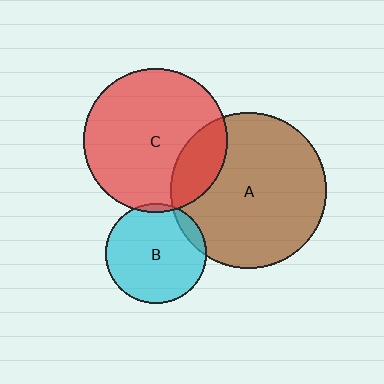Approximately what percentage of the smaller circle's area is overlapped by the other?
Approximately 10%.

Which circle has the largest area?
Circle A (brown).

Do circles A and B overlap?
Yes.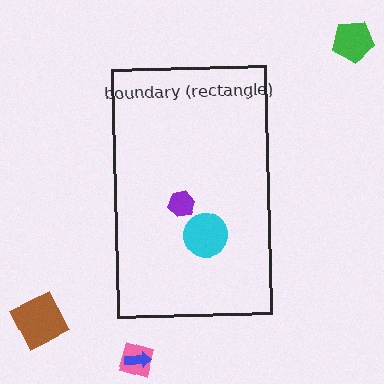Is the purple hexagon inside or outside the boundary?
Inside.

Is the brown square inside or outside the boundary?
Outside.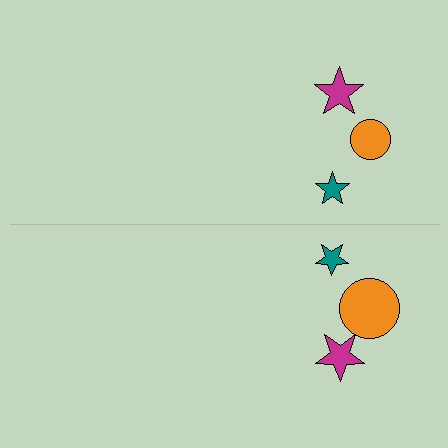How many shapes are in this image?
There are 6 shapes in this image.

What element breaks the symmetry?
The orange circle on the bottom side has a different size than its mirror counterpart.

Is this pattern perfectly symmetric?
No, the pattern is not perfectly symmetric. The orange circle on the bottom side has a different size than its mirror counterpart.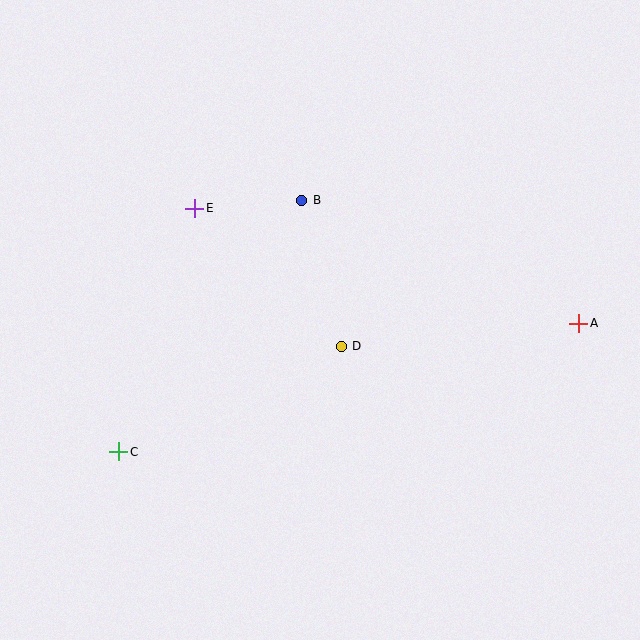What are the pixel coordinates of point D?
Point D is at (341, 346).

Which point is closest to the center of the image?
Point D at (341, 346) is closest to the center.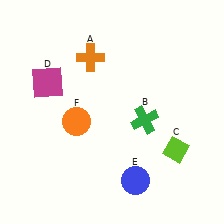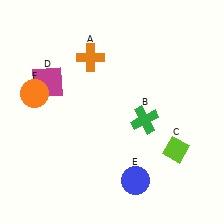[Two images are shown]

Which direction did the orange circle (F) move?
The orange circle (F) moved left.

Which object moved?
The orange circle (F) moved left.